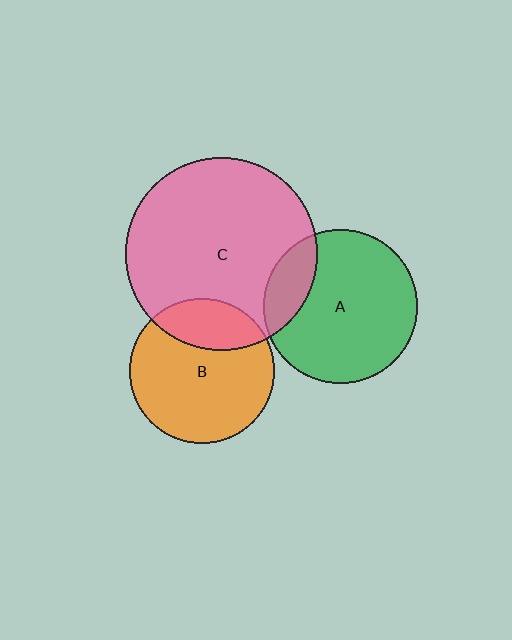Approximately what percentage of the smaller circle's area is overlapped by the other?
Approximately 25%.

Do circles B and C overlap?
Yes.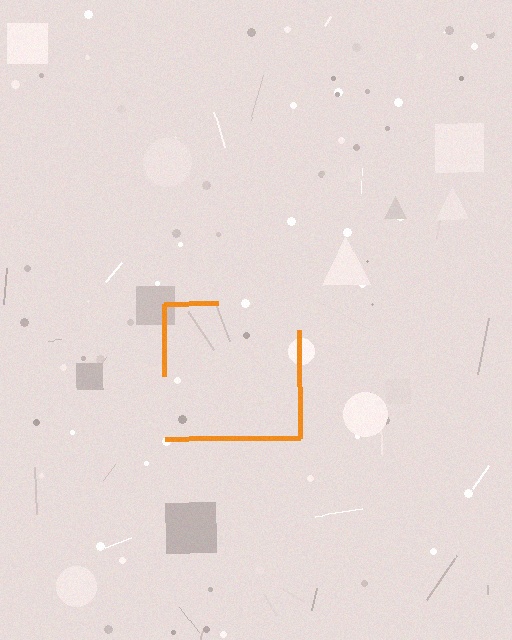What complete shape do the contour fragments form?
The contour fragments form a square.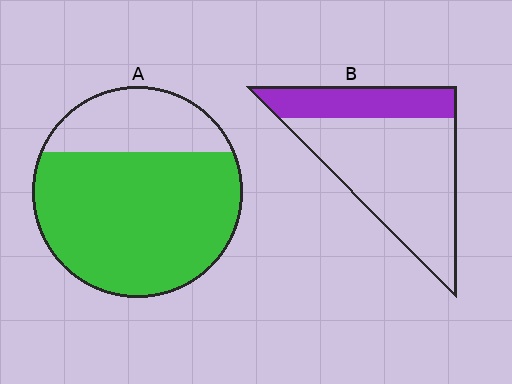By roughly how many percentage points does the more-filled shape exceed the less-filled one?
By roughly 45 percentage points (A over B).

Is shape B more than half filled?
No.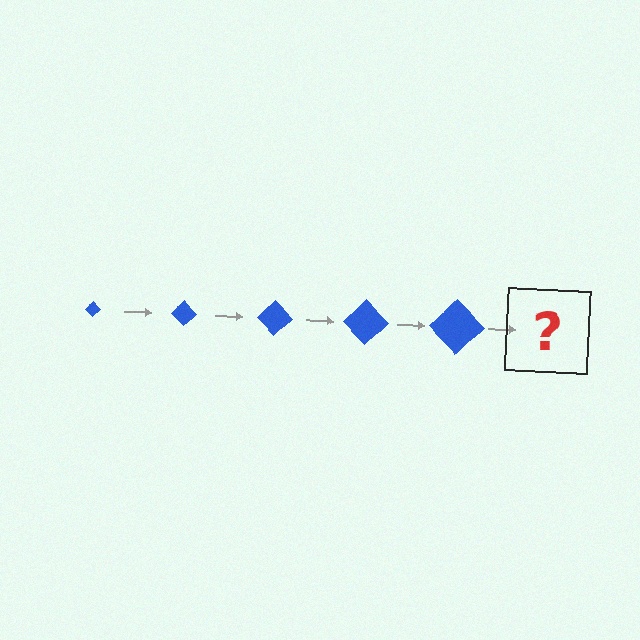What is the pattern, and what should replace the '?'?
The pattern is that the diamond gets progressively larger each step. The '?' should be a blue diamond, larger than the previous one.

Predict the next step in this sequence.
The next step is a blue diamond, larger than the previous one.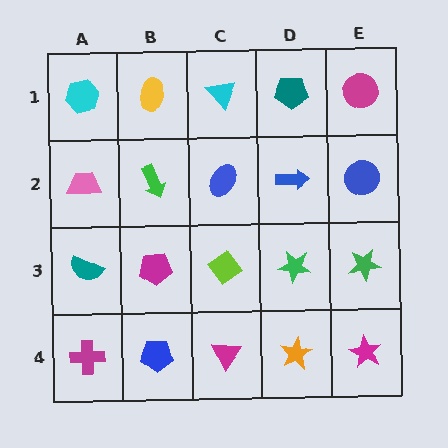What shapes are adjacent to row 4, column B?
A magenta pentagon (row 3, column B), a magenta cross (row 4, column A), a magenta triangle (row 4, column C).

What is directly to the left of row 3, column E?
A green star.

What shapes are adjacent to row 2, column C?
A cyan triangle (row 1, column C), a lime diamond (row 3, column C), a green arrow (row 2, column B), a blue arrow (row 2, column D).